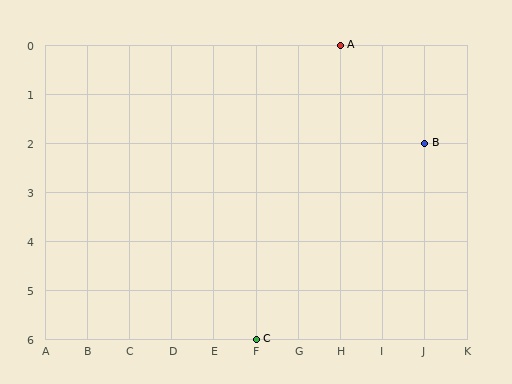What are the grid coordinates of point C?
Point C is at grid coordinates (F, 6).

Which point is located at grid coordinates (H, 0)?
Point A is at (H, 0).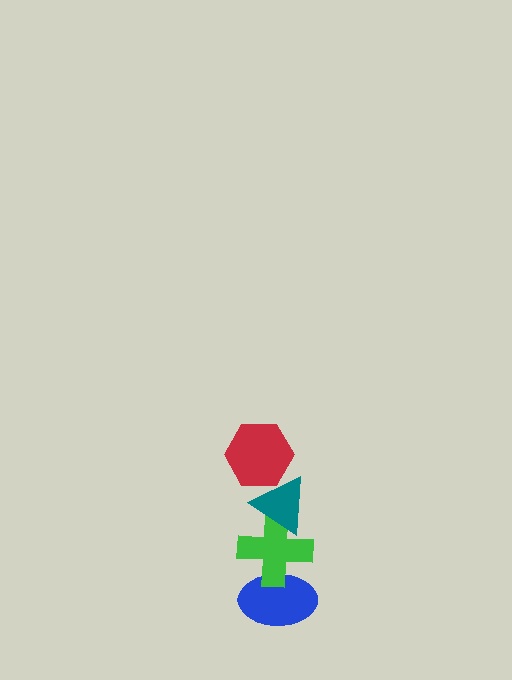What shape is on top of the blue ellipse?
The green cross is on top of the blue ellipse.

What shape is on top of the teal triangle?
The red hexagon is on top of the teal triangle.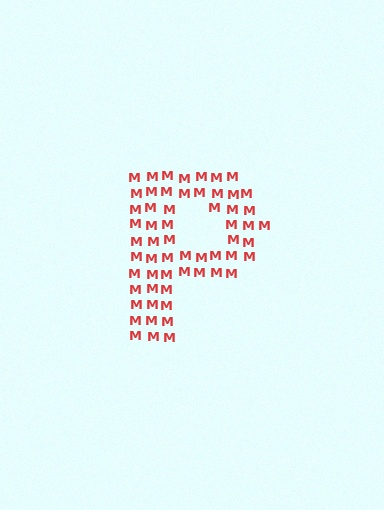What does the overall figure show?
The overall figure shows the letter P.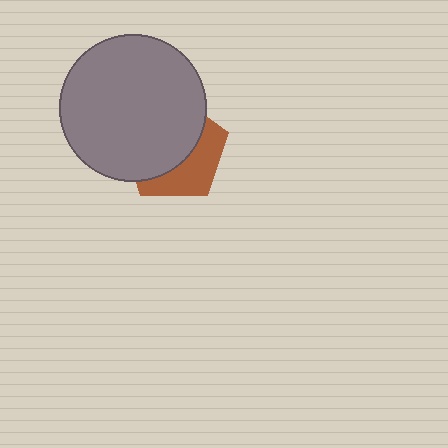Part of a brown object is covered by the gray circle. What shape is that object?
It is a pentagon.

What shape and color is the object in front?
The object in front is a gray circle.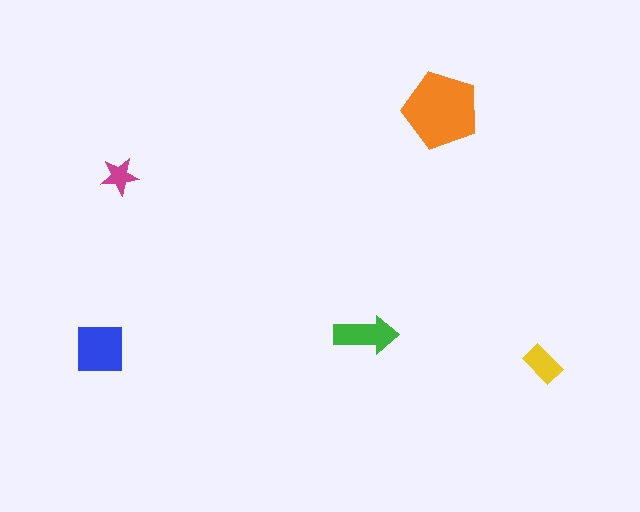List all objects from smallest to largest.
The magenta star, the yellow rectangle, the green arrow, the blue square, the orange pentagon.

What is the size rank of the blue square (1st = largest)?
2nd.